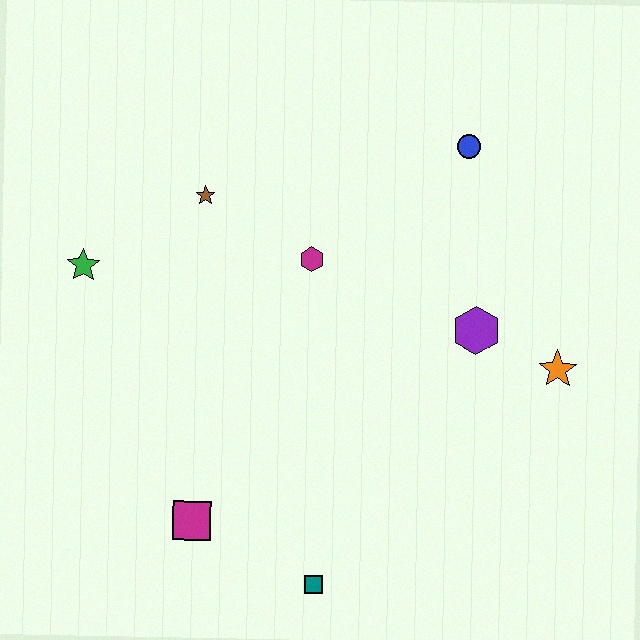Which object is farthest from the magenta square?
The blue circle is farthest from the magenta square.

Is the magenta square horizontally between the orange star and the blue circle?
No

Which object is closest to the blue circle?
The purple hexagon is closest to the blue circle.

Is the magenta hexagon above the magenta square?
Yes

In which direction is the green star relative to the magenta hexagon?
The green star is to the left of the magenta hexagon.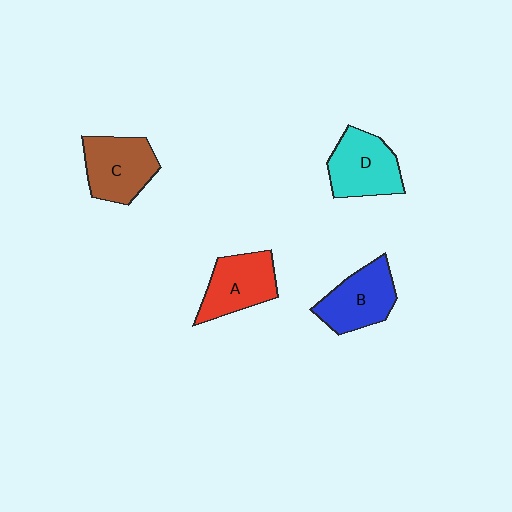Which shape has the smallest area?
Shape A (red).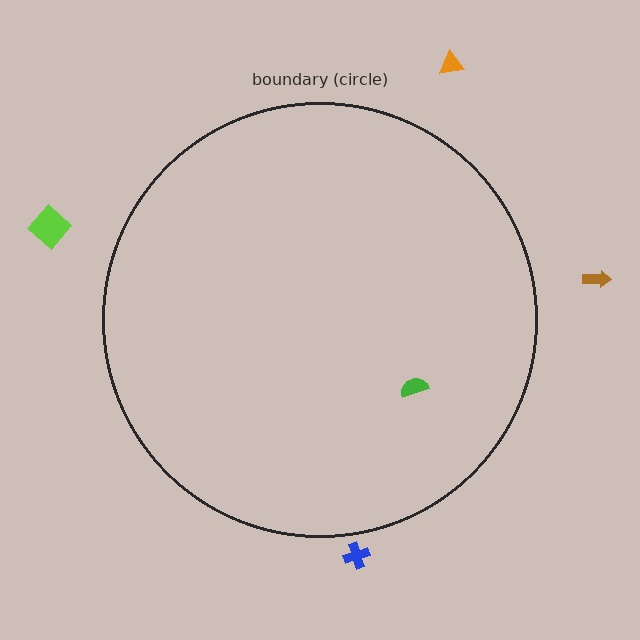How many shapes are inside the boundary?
1 inside, 4 outside.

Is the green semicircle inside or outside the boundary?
Inside.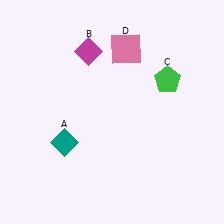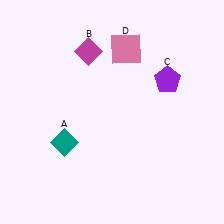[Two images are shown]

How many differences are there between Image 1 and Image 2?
There is 1 difference between the two images.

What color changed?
The pentagon (C) changed from green in Image 1 to purple in Image 2.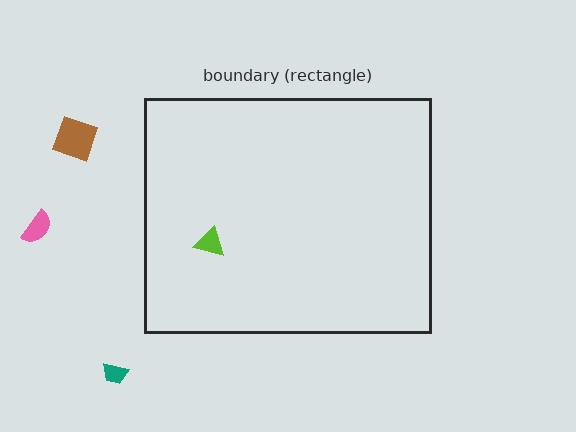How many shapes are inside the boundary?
1 inside, 3 outside.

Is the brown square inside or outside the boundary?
Outside.